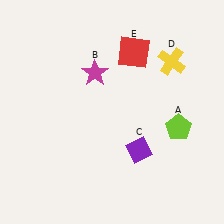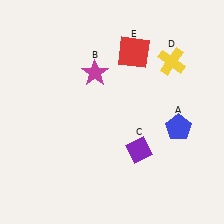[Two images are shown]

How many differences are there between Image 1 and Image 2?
There is 1 difference between the two images.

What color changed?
The pentagon (A) changed from lime in Image 1 to blue in Image 2.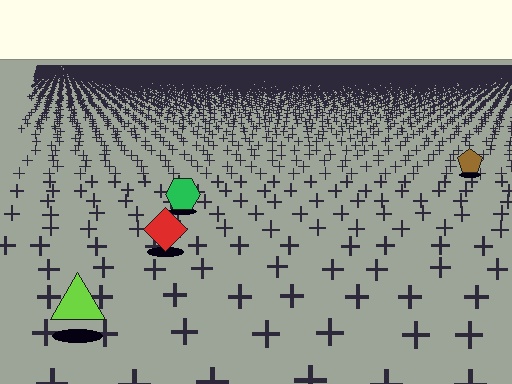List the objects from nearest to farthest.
From nearest to farthest: the lime triangle, the red diamond, the green hexagon, the brown pentagon.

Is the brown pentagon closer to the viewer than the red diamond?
No. The red diamond is closer — you can tell from the texture gradient: the ground texture is coarser near it.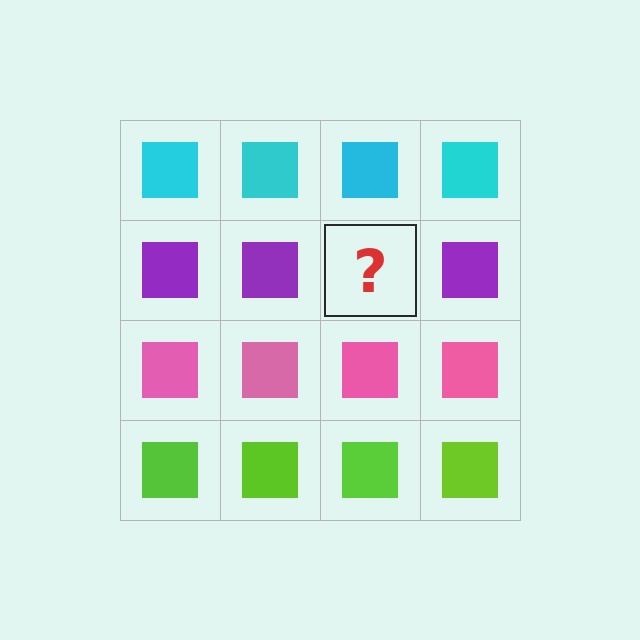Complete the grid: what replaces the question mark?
The question mark should be replaced with a purple square.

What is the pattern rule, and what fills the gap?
The rule is that each row has a consistent color. The gap should be filled with a purple square.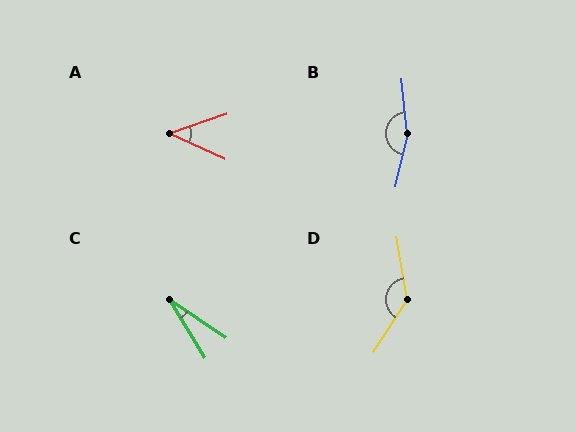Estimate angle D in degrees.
Approximately 138 degrees.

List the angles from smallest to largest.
C (25°), A (43°), D (138°), B (161°).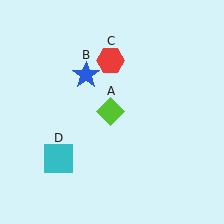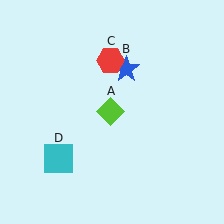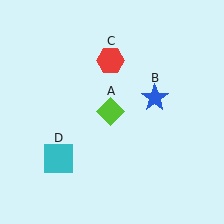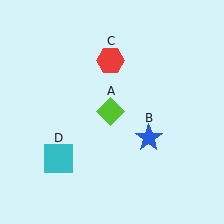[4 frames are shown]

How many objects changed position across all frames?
1 object changed position: blue star (object B).